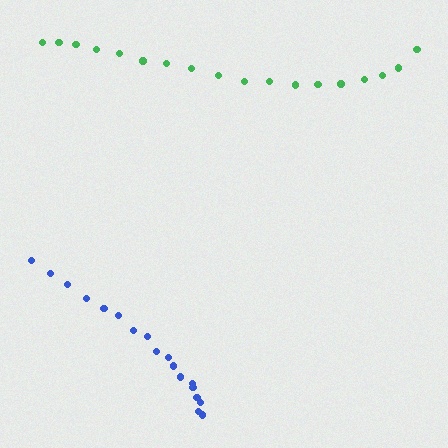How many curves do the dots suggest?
There are 2 distinct paths.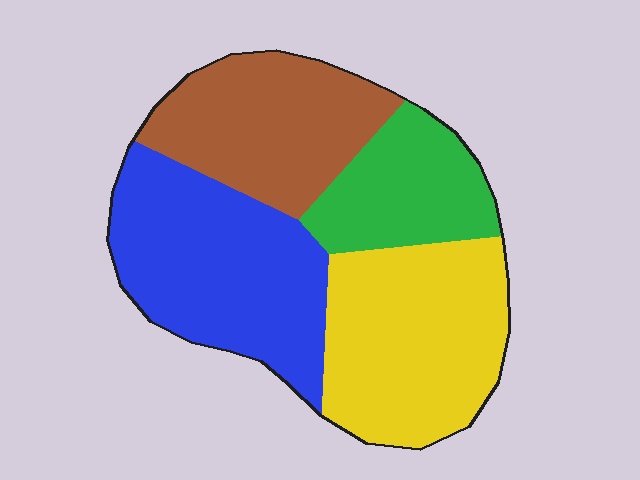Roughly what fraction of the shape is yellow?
Yellow takes up about one third (1/3) of the shape.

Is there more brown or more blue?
Blue.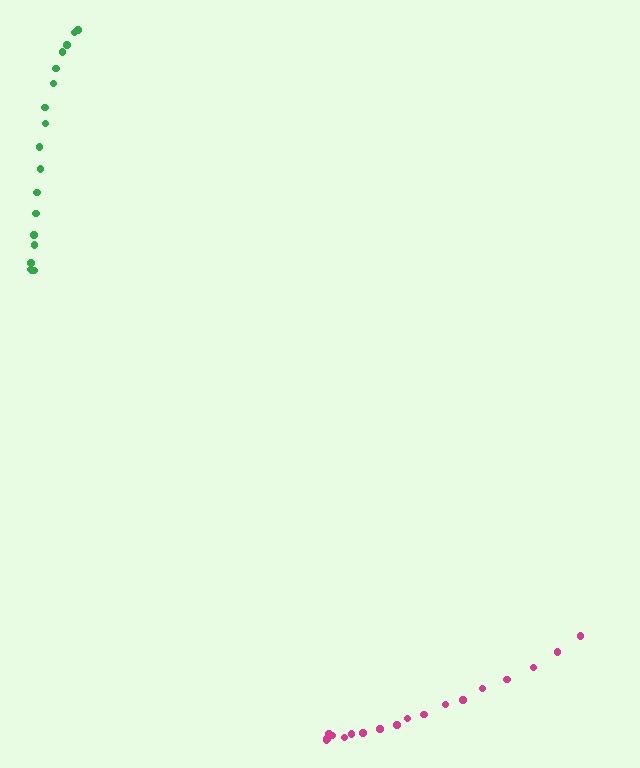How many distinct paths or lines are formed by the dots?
There are 2 distinct paths.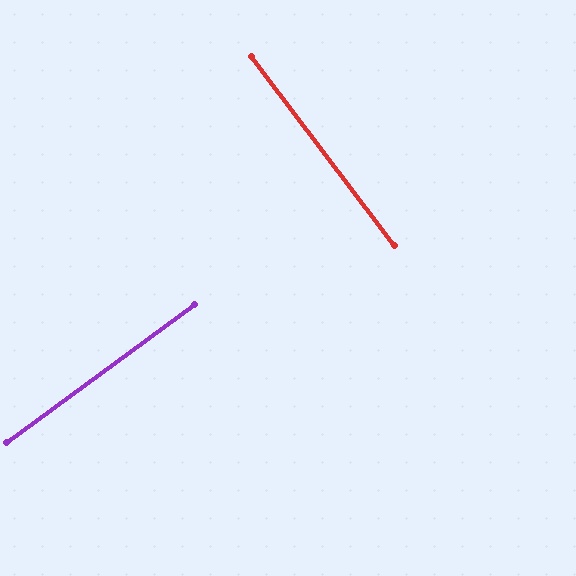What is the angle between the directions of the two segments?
Approximately 89 degrees.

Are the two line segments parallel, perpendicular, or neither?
Perpendicular — they meet at approximately 89°.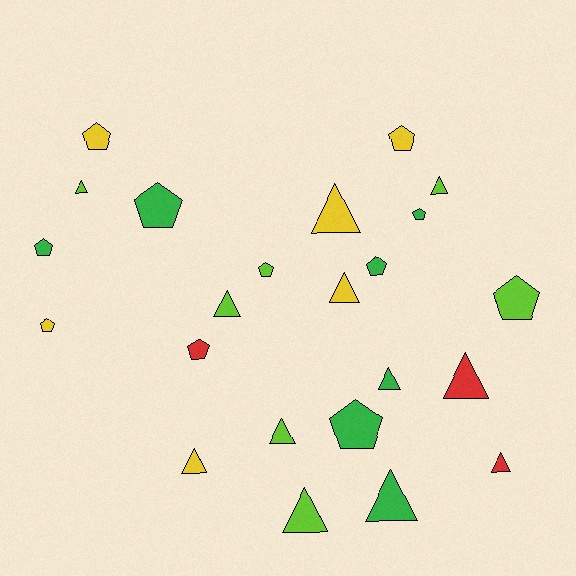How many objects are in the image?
There are 23 objects.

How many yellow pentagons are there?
There are 3 yellow pentagons.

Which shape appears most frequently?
Triangle, with 12 objects.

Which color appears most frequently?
Lime, with 7 objects.